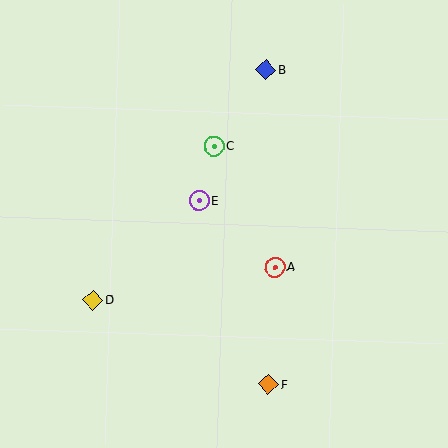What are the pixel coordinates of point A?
Point A is at (275, 267).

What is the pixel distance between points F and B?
The distance between F and B is 315 pixels.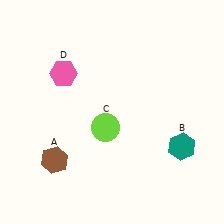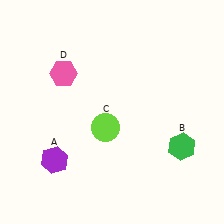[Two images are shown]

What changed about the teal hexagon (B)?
In Image 1, B is teal. In Image 2, it changed to green.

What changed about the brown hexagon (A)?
In Image 1, A is brown. In Image 2, it changed to purple.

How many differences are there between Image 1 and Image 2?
There are 2 differences between the two images.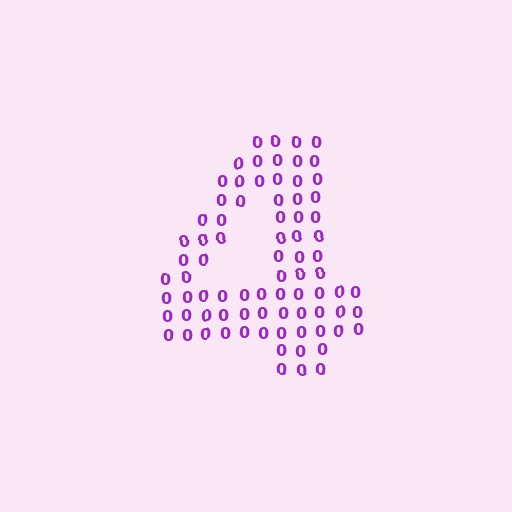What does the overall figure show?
The overall figure shows the digit 4.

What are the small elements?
The small elements are digit 0's.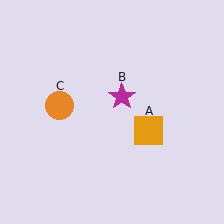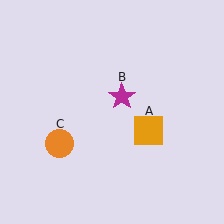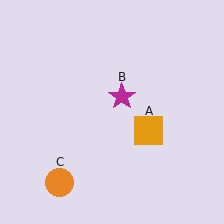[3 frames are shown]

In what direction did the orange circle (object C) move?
The orange circle (object C) moved down.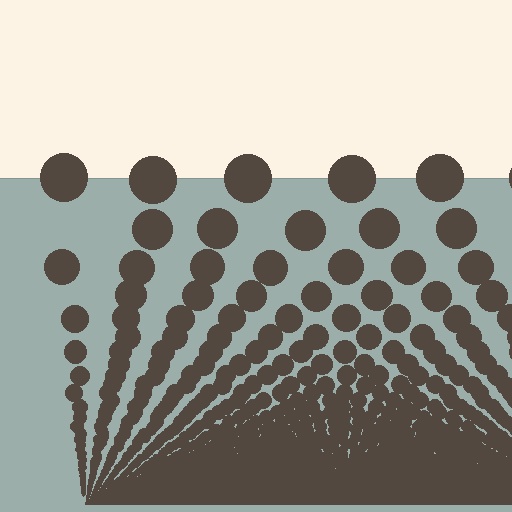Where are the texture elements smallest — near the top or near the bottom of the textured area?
Near the bottom.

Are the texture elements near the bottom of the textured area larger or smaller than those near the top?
Smaller. The gradient is inverted — elements near the bottom are smaller and denser.